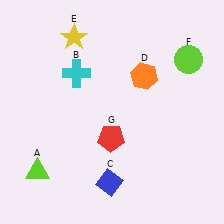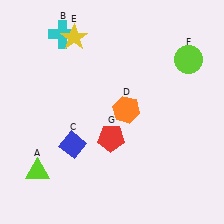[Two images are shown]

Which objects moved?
The objects that moved are: the cyan cross (B), the blue diamond (C), the orange hexagon (D).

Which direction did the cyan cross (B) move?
The cyan cross (B) moved up.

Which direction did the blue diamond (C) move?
The blue diamond (C) moved up.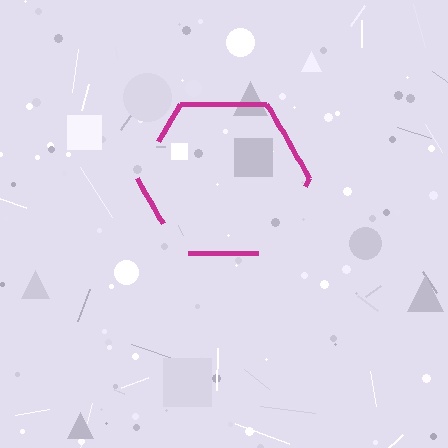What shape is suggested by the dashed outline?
The dashed outline suggests a hexagon.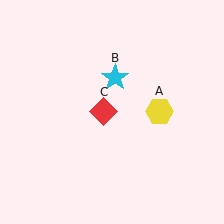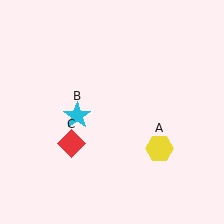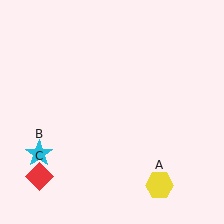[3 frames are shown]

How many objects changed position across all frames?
3 objects changed position: yellow hexagon (object A), cyan star (object B), red diamond (object C).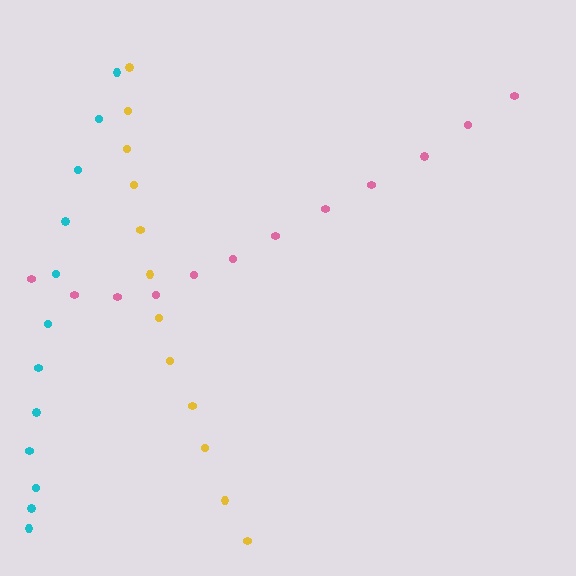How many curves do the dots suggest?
There are 3 distinct paths.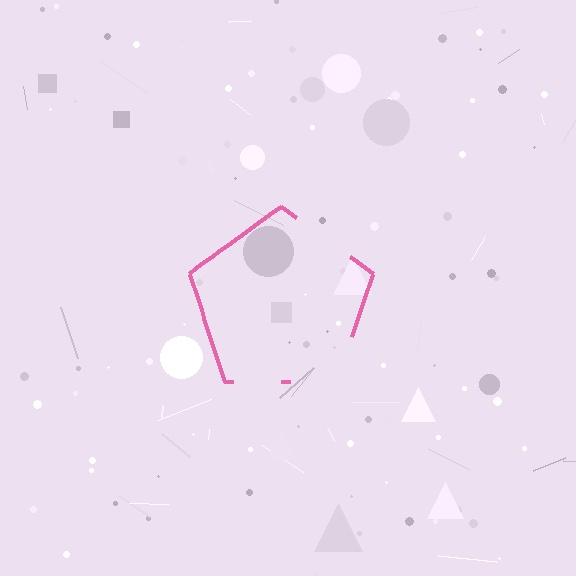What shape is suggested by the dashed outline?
The dashed outline suggests a pentagon.